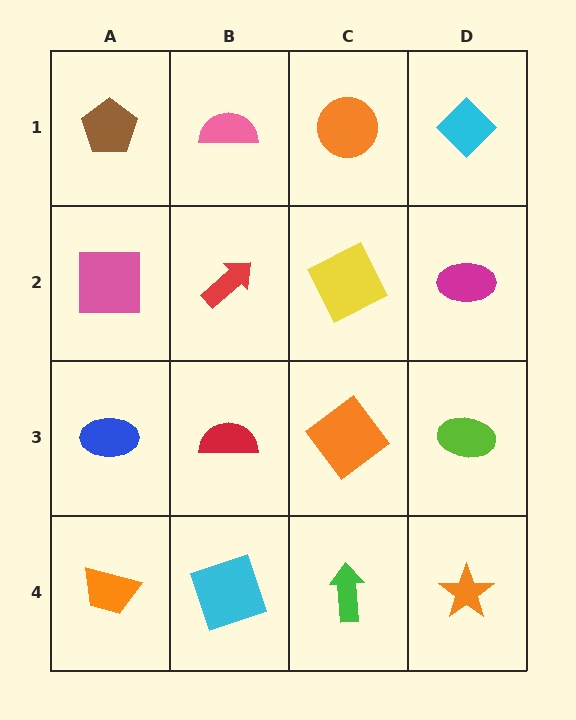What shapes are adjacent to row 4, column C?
An orange diamond (row 3, column C), a cyan square (row 4, column B), an orange star (row 4, column D).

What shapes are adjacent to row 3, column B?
A red arrow (row 2, column B), a cyan square (row 4, column B), a blue ellipse (row 3, column A), an orange diamond (row 3, column C).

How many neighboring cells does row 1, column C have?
3.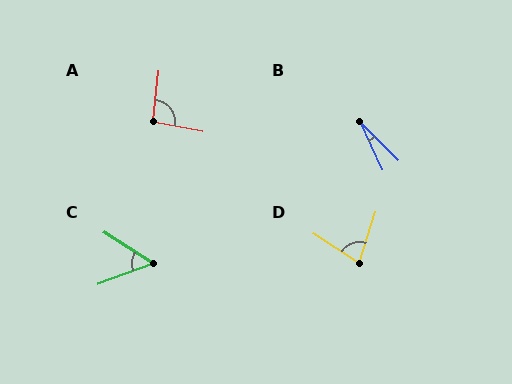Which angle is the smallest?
B, at approximately 20 degrees.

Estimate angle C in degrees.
Approximately 53 degrees.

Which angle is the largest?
A, at approximately 95 degrees.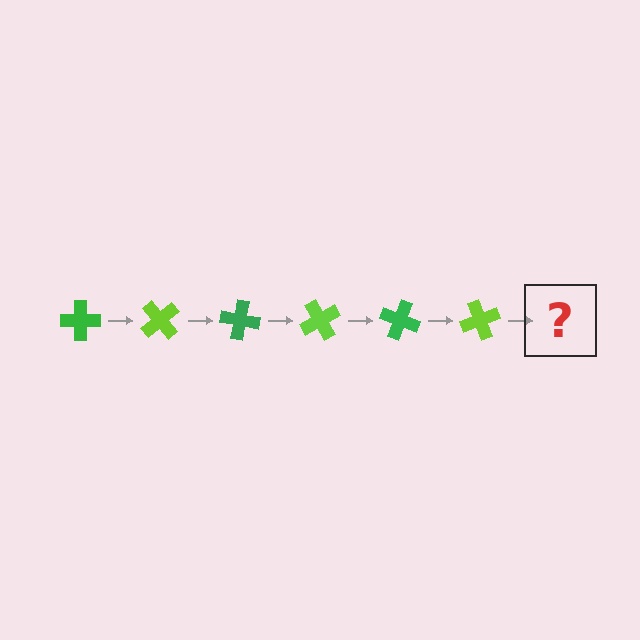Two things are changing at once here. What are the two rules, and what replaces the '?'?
The two rules are that it rotates 50 degrees each step and the color cycles through green and lime. The '?' should be a green cross, rotated 300 degrees from the start.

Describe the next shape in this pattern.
It should be a green cross, rotated 300 degrees from the start.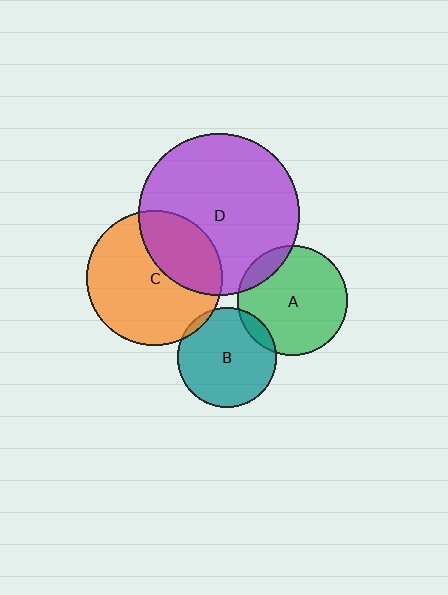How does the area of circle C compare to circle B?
Approximately 1.8 times.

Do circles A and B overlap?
Yes.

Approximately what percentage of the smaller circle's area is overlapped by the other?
Approximately 10%.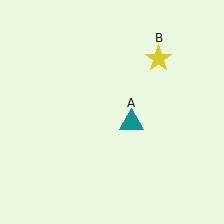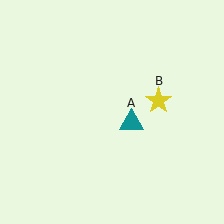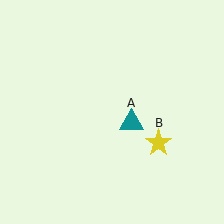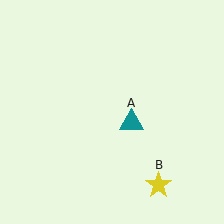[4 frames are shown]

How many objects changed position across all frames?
1 object changed position: yellow star (object B).